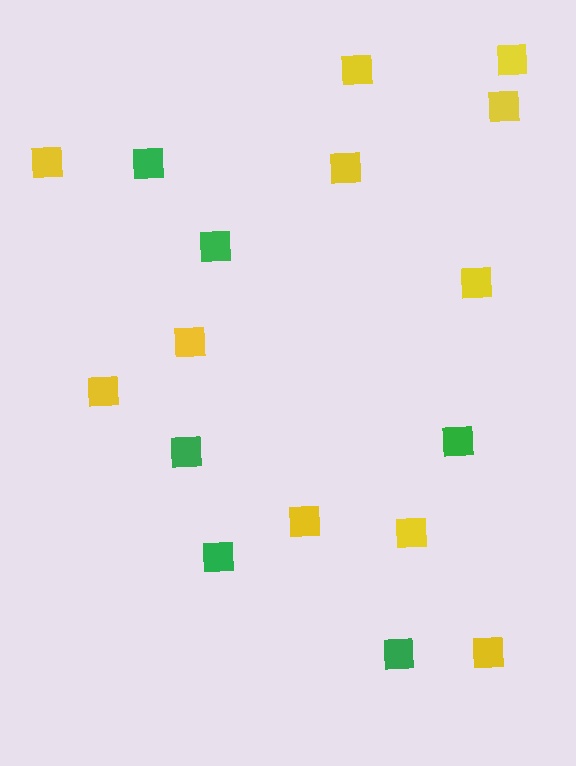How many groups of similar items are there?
There are 2 groups: one group of yellow squares (11) and one group of green squares (6).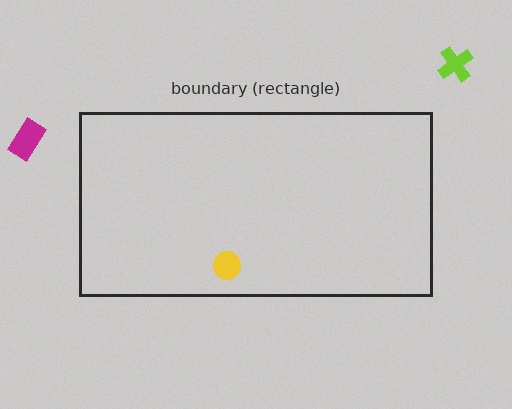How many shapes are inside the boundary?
1 inside, 2 outside.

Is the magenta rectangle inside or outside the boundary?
Outside.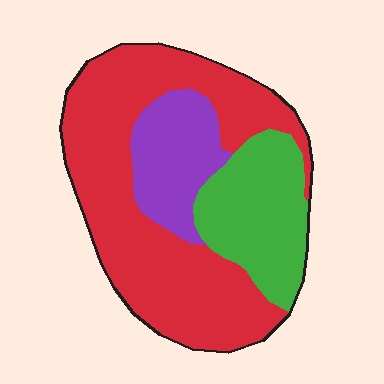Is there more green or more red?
Red.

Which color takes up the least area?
Purple, at roughly 15%.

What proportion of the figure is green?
Green covers around 25% of the figure.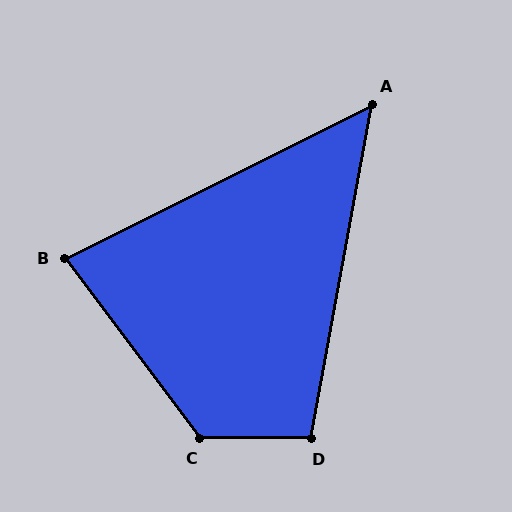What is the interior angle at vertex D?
Approximately 100 degrees (obtuse).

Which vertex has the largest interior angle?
C, at approximately 127 degrees.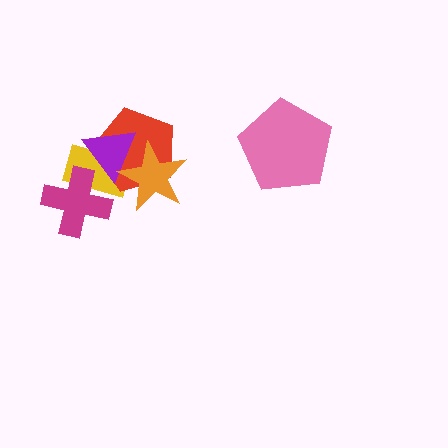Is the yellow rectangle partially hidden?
Yes, it is partially covered by another shape.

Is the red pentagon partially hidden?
Yes, it is partially covered by another shape.